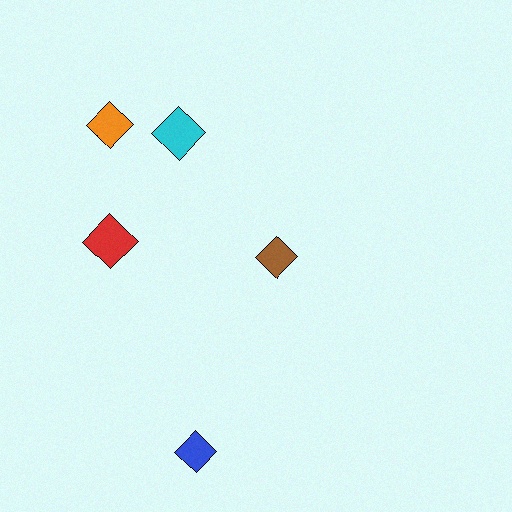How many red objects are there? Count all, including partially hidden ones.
There is 1 red object.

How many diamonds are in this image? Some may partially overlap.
There are 5 diamonds.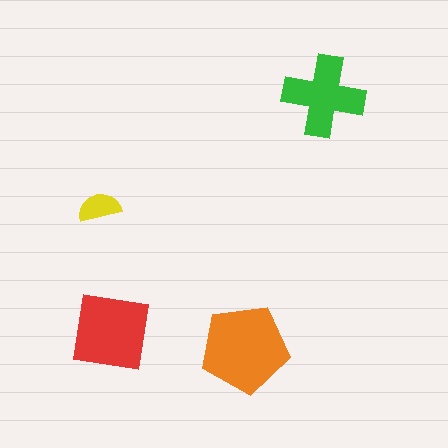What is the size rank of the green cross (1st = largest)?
3rd.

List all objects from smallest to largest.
The yellow semicircle, the green cross, the red square, the orange pentagon.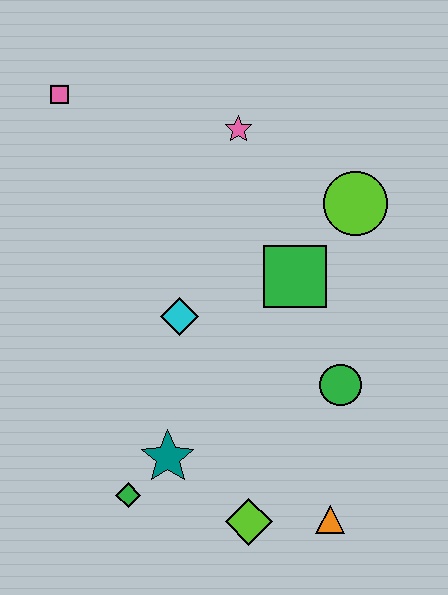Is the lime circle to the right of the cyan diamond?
Yes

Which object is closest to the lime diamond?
The orange triangle is closest to the lime diamond.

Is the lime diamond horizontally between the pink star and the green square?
Yes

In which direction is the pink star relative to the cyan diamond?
The pink star is above the cyan diamond.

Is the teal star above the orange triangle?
Yes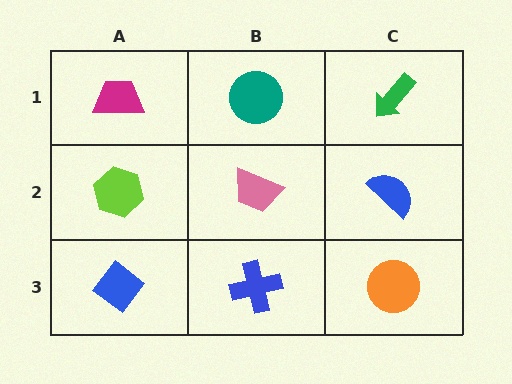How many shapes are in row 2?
3 shapes.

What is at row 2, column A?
A lime hexagon.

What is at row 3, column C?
An orange circle.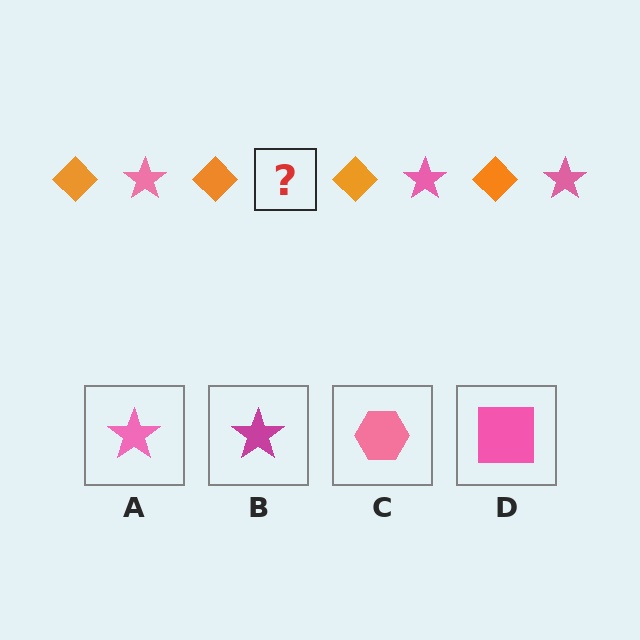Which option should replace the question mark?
Option A.